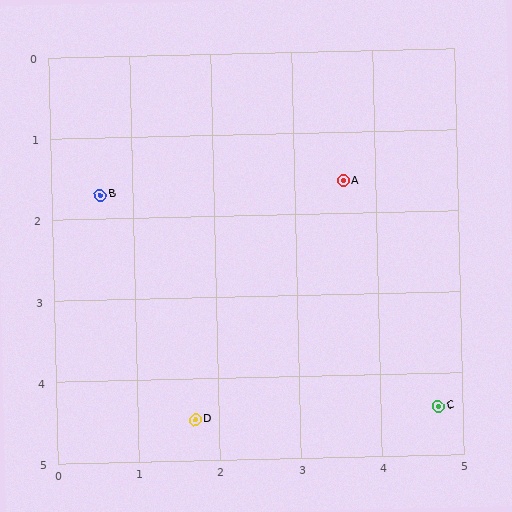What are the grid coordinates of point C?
Point C is at approximately (4.7, 4.4).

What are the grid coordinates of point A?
Point A is at approximately (3.6, 1.6).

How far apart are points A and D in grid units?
Points A and D are about 3.5 grid units apart.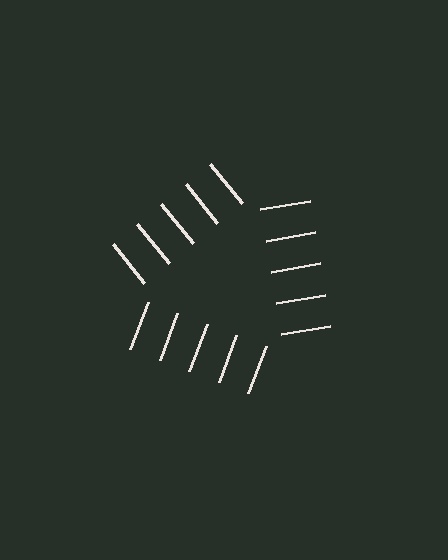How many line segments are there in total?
15 — 5 along each of the 3 edges.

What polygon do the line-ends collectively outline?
An illusory triangle — the line segments terminate on its edges but no continuous stroke is drawn.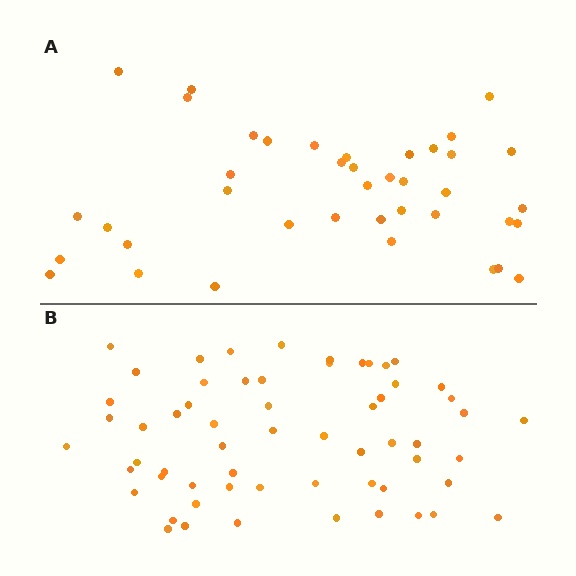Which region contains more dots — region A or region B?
Region B (the bottom region) has more dots.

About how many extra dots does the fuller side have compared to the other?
Region B has approximately 20 more dots than region A.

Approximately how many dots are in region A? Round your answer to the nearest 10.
About 40 dots.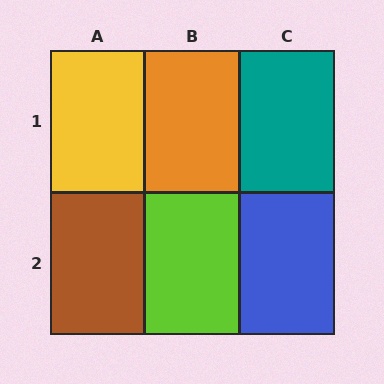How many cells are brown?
1 cell is brown.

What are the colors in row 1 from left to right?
Yellow, orange, teal.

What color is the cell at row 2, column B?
Lime.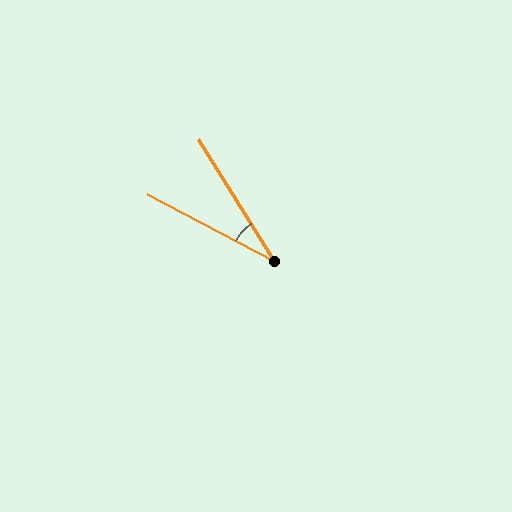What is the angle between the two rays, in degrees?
Approximately 30 degrees.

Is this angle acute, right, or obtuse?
It is acute.